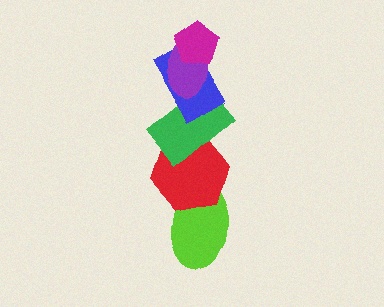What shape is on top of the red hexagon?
The green rectangle is on top of the red hexagon.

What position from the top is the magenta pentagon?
The magenta pentagon is 1st from the top.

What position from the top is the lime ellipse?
The lime ellipse is 6th from the top.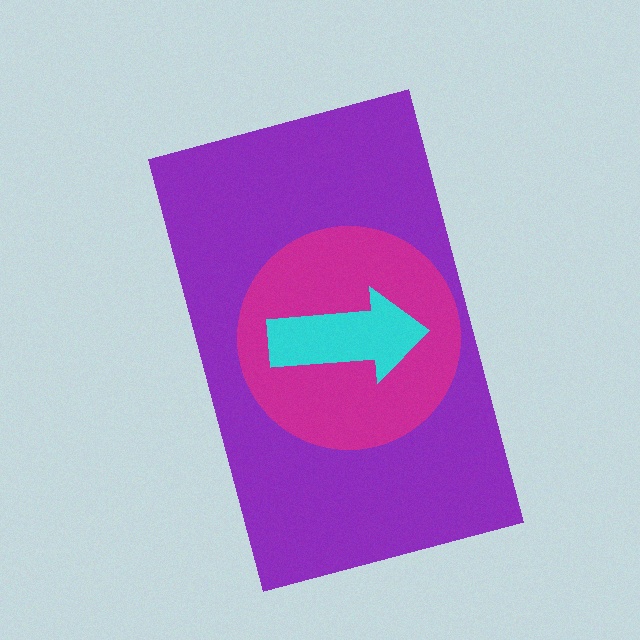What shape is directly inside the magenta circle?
The cyan arrow.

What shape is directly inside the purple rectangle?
The magenta circle.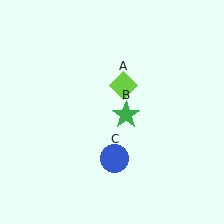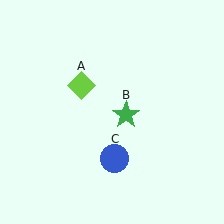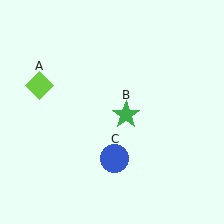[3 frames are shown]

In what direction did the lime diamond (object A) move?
The lime diamond (object A) moved left.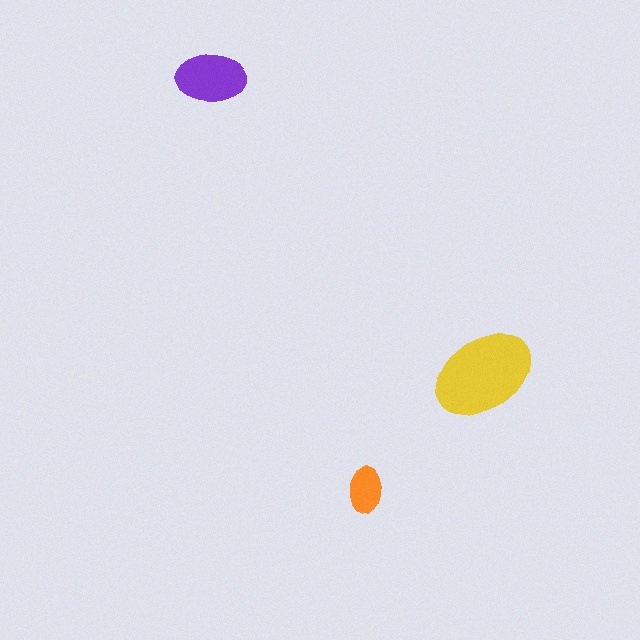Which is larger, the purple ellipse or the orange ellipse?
The purple one.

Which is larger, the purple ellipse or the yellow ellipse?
The yellow one.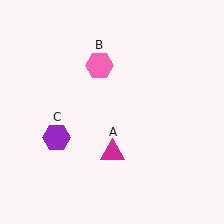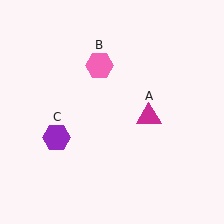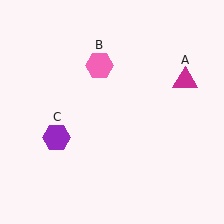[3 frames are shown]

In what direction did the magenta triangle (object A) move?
The magenta triangle (object A) moved up and to the right.